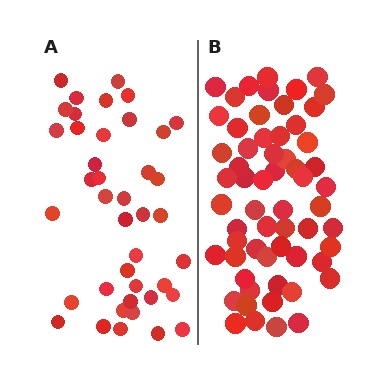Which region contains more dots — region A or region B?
Region B (the right region) has more dots.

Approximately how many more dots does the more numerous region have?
Region B has approximately 20 more dots than region A.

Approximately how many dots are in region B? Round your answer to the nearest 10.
About 60 dots.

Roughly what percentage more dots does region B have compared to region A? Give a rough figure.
About 45% more.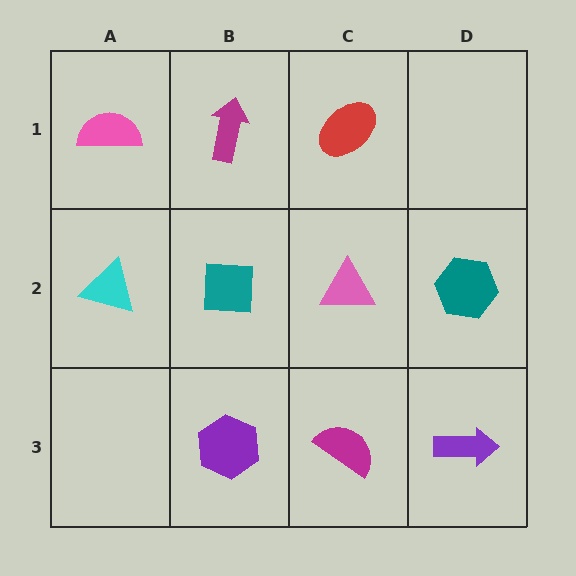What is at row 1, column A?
A pink semicircle.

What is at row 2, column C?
A pink triangle.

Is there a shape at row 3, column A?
No, that cell is empty.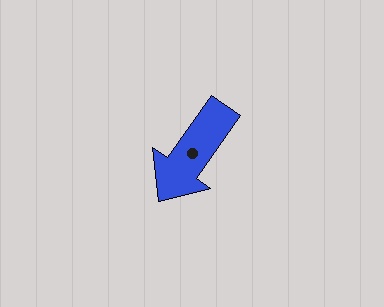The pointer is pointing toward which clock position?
Roughly 7 o'clock.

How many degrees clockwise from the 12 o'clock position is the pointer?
Approximately 215 degrees.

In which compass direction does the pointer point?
Southwest.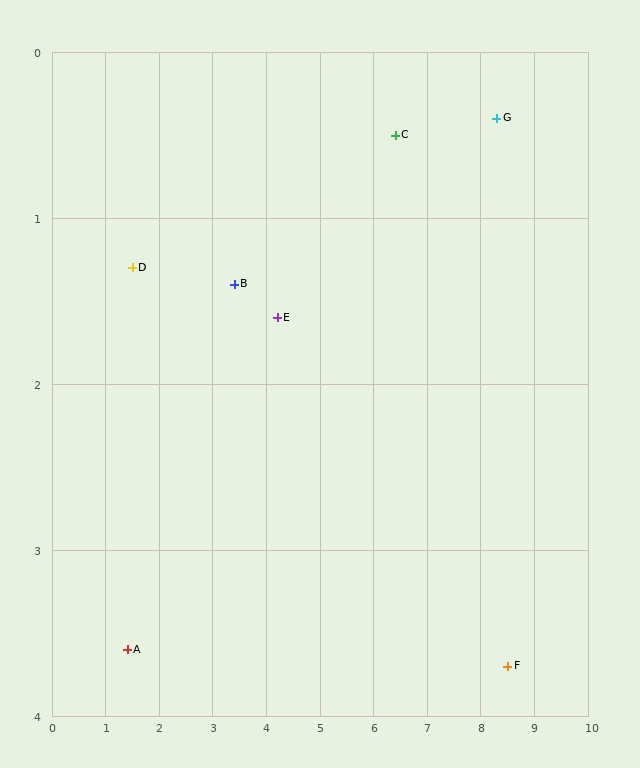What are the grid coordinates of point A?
Point A is at approximately (1.4, 3.6).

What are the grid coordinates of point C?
Point C is at approximately (6.4, 0.5).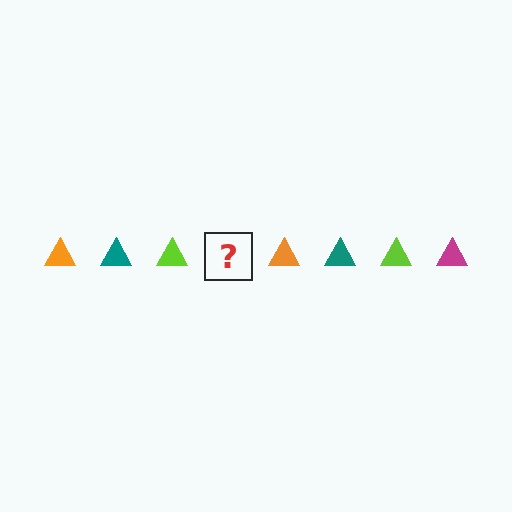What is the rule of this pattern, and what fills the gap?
The rule is that the pattern cycles through orange, teal, lime, magenta triangles. The gap should be filled with a magenta triangle.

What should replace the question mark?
The question mark should be replaced with a magenta triangle.